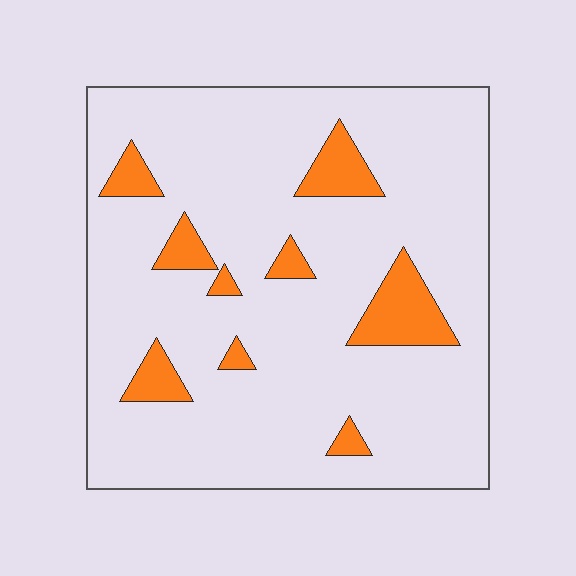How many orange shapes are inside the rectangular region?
9.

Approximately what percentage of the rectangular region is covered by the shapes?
Approximately 10%.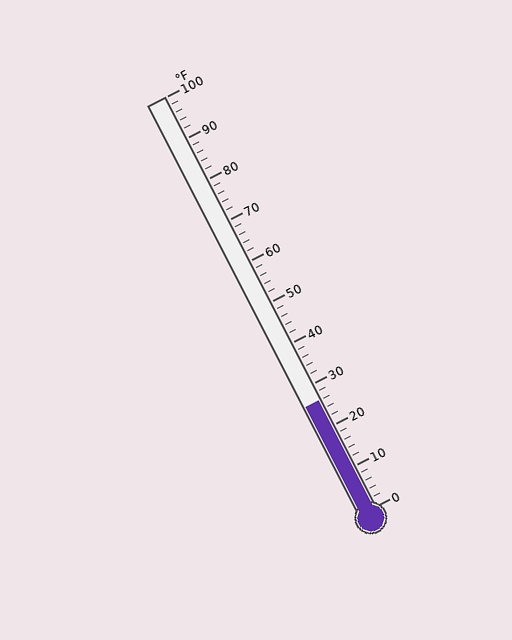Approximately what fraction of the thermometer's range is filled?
The thermometer is filled to approximately 25% of its range.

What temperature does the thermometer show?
The thermometer shows approximately 26°F.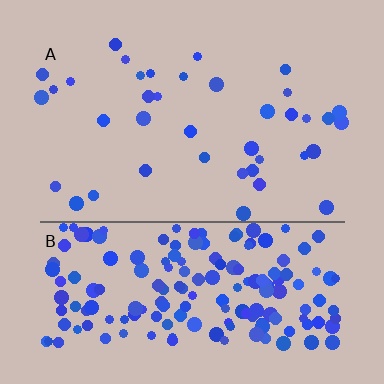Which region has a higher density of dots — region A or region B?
B (the bottom).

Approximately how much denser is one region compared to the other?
Approximately 4.9× — region B over region A.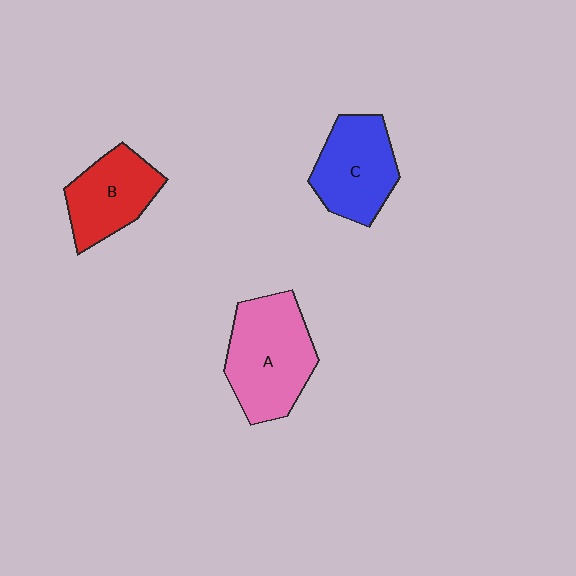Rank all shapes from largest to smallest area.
From largest to smallest: A (pink), C (blue), B (red).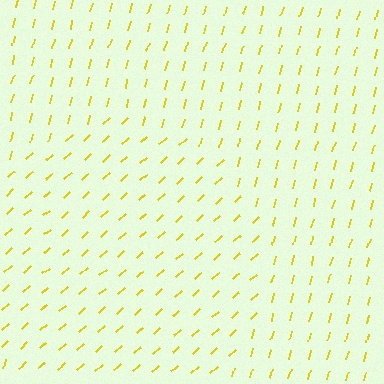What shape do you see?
I see a circle.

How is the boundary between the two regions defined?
The boundary is defined purely by a change in line orientation (approximately 34 degrees difference). All lines are the same color and thickness.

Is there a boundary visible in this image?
Yes, there is a texture boundary formed by a change in line orientation.